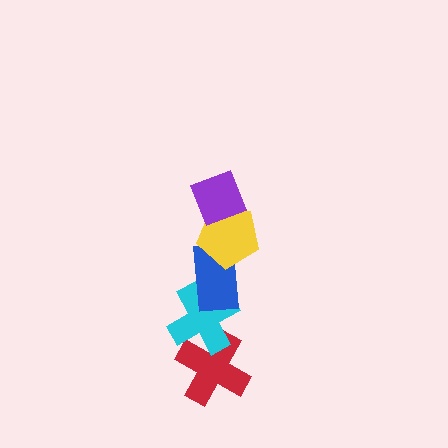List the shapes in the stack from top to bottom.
From top to bottom: the purple diamond, the yellow pentagon, the blue rectangle, the cyan cross, the red cross.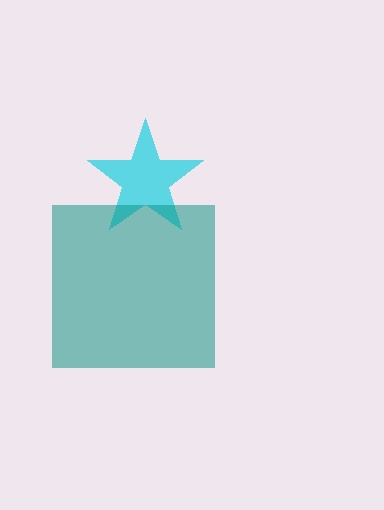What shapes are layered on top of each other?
The layered shapes are: a cyan star, a teal square.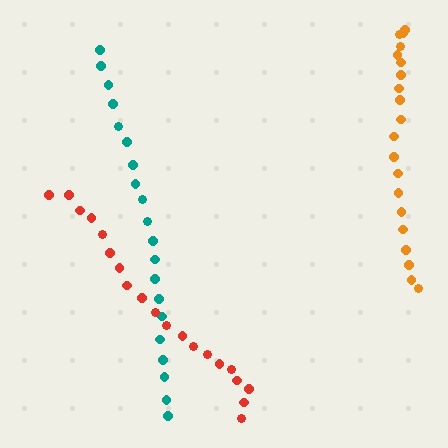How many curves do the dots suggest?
There are 3 distinct paths.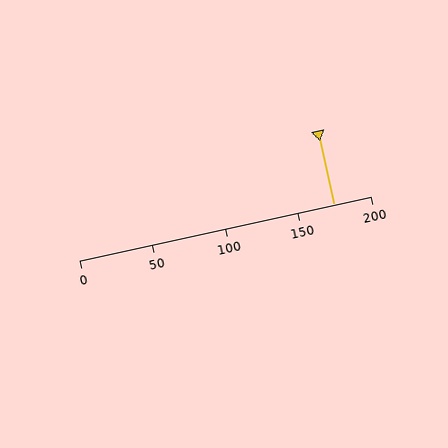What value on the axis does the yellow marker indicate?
The marker indicates approximately 175.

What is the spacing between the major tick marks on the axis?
The major ticks are spaced 50 apart.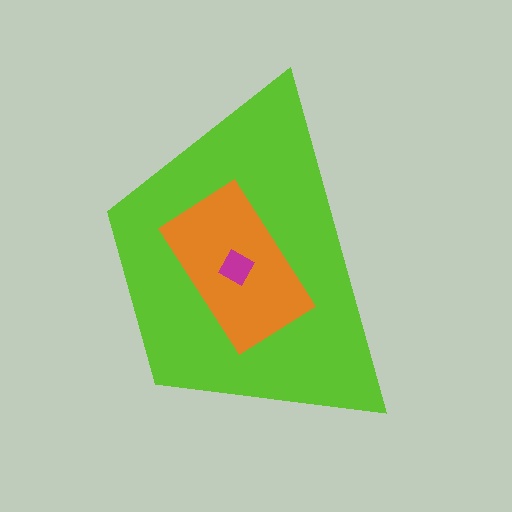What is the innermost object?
The magenta diamond.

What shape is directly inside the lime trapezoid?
The orange rectangle.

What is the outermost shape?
The lime trapezoid.